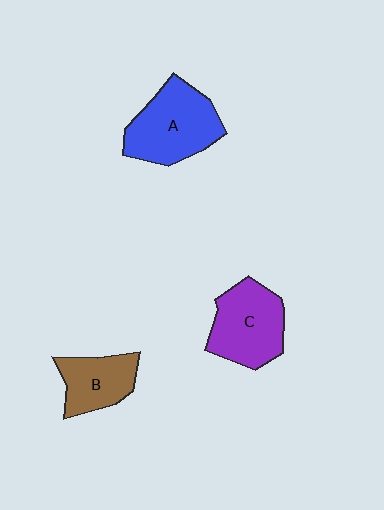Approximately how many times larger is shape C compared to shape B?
Approximately 1.4 times.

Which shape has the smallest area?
Shape B (brown).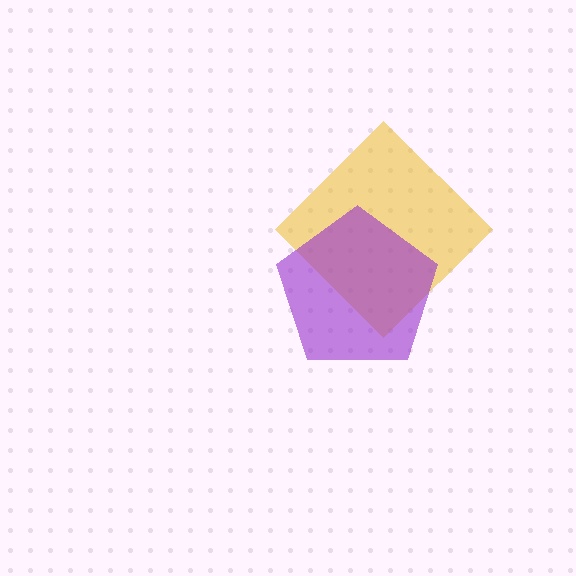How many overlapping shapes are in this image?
There are 2 overlapping shapes in the image.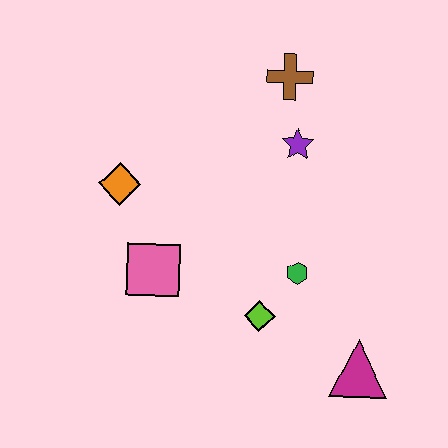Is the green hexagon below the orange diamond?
Yes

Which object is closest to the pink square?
The orange diamond is closest to the pink square.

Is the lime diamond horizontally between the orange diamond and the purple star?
Yes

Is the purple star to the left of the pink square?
No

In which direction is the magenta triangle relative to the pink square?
The magenta triangle is to the right of the pink square.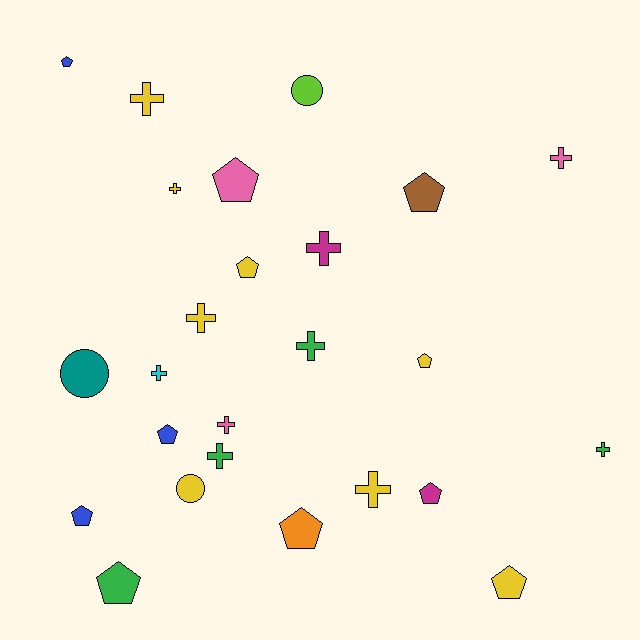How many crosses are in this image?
There are 11 crosses.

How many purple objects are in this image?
There are no purple objects.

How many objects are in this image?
There are 25 objects.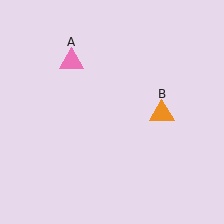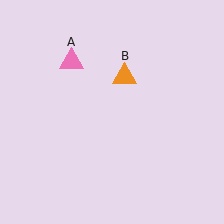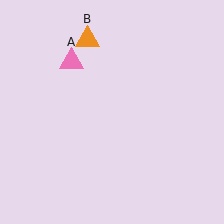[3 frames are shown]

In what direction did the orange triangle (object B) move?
The orange triangle (object B) moved up and to the left.